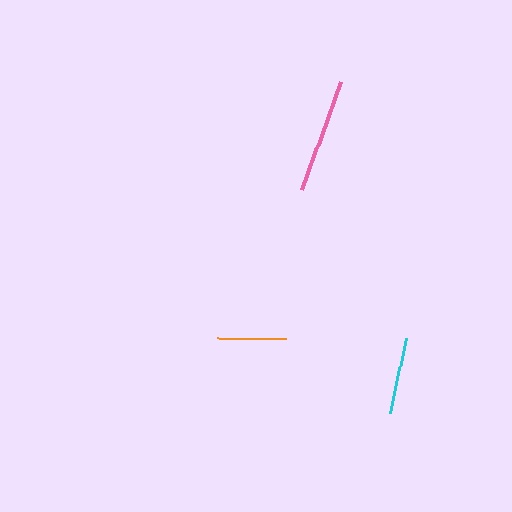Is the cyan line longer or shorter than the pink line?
The pink line is longer than the cyan line.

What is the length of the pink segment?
The pink segment is approximately 115 pixels long.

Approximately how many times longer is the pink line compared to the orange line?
The pink line is approximately 1.7 times the length of the orange line.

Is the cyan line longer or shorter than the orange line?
The cyan line is longer than the orange line.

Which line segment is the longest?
The pink line is the longest at approximately 115 pixels.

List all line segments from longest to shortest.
From longest to shortest: pink, cyan, orange.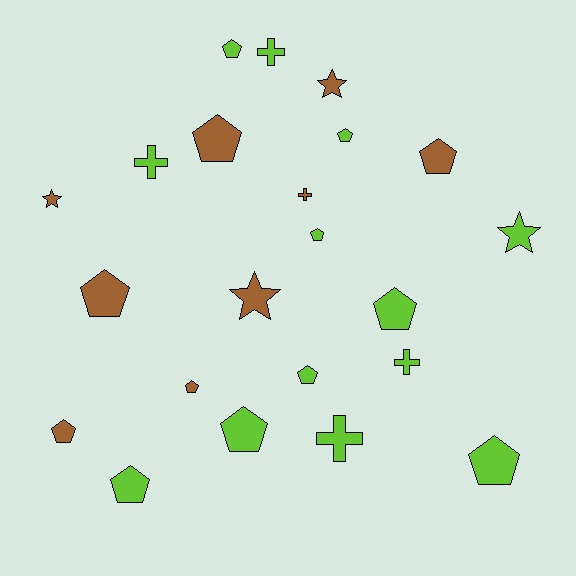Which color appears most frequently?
Lime, with 13 objects.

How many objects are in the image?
There are 22 objects.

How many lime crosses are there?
There are 4 lime crosses.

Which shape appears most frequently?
Pentagon, with 13 objects.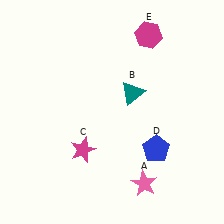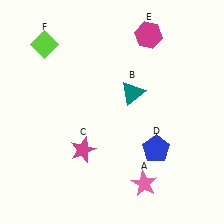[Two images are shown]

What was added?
A lime diamond (F) was added in Image 2.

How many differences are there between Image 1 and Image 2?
There is 1 difference between the two images.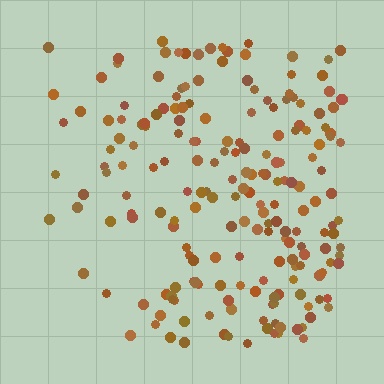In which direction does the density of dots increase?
From left to right, with the right side densest.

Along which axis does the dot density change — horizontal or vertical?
Horizontal.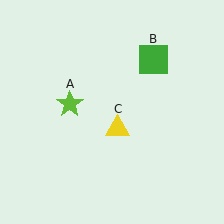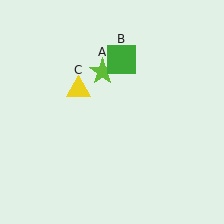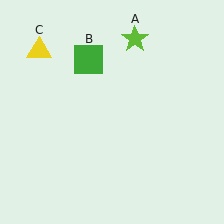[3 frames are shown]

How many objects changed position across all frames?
3 objects changed position: lime star (object A), green square (object B), yellow triangle (object C).